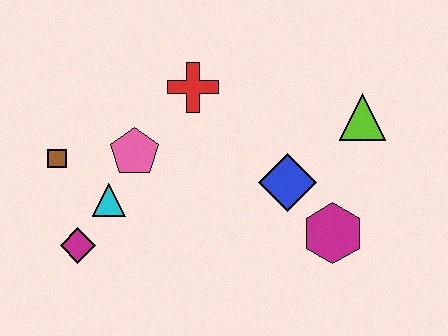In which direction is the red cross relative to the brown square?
The red cross is to the right of the brown square.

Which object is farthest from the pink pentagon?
The lime triangle is farthest from the pink pentagon.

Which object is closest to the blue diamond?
The magenta hexagon is closest to the blue diamond.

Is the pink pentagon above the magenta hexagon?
Yes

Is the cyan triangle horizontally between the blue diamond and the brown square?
Yes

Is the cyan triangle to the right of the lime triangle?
No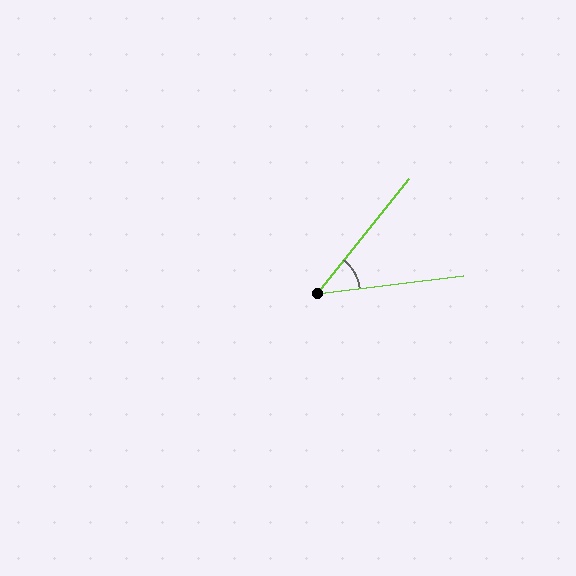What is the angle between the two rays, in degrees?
Approximately 44 degrees.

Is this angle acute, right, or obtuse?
It is acute.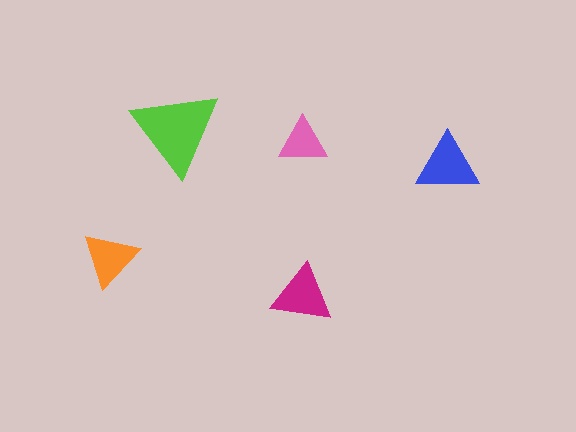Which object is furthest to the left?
The orange triangle is leftmost.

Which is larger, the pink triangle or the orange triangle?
The orange one.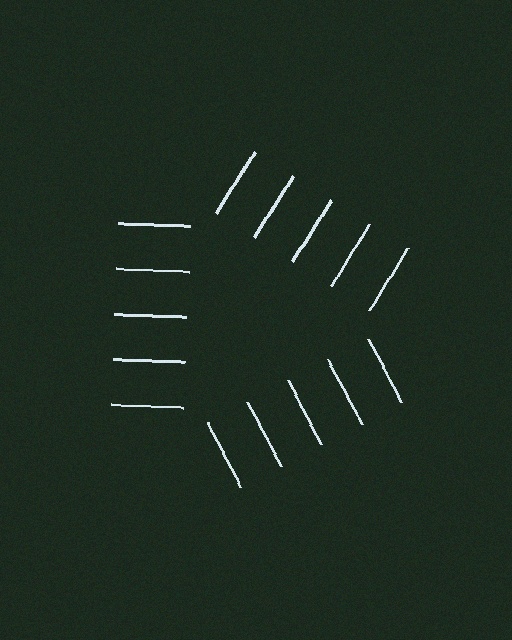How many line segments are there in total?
15 — 5 along each of the 3 edges.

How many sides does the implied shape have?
3 sides — the line-ends trace a triangle.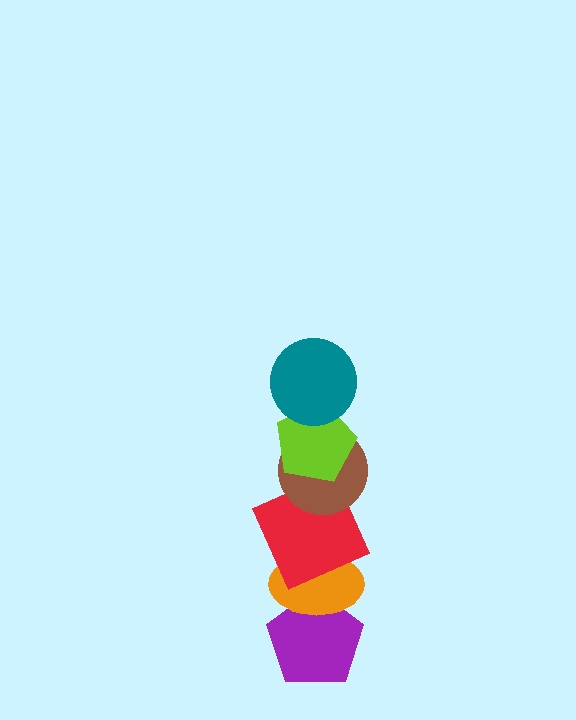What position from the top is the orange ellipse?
The orange ellipse is 5th from the top.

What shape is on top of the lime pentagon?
The teal circle is on top of the lime pentagon.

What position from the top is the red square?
The red square is 4th from the top.